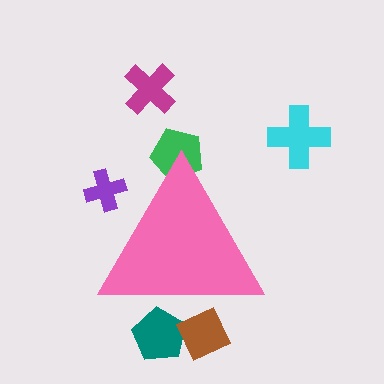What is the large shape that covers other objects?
A pink triangle.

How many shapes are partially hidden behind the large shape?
4 shapes are partially hidden.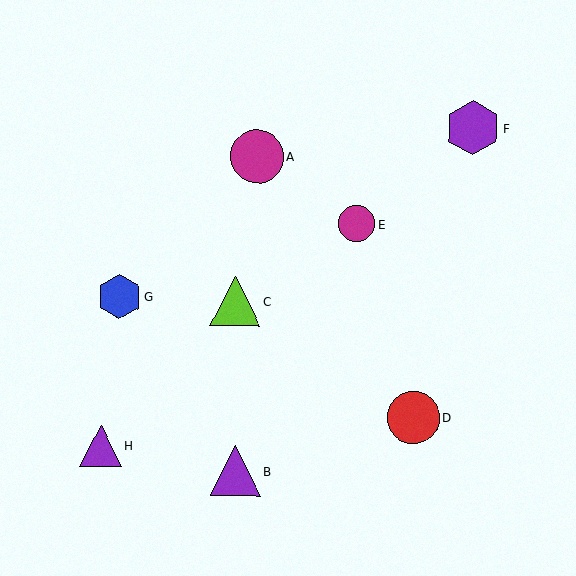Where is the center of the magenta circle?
The center of the magenta circle is at (257, 156).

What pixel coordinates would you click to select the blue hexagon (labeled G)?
Click at (119, 296) to select the blue hexagon G.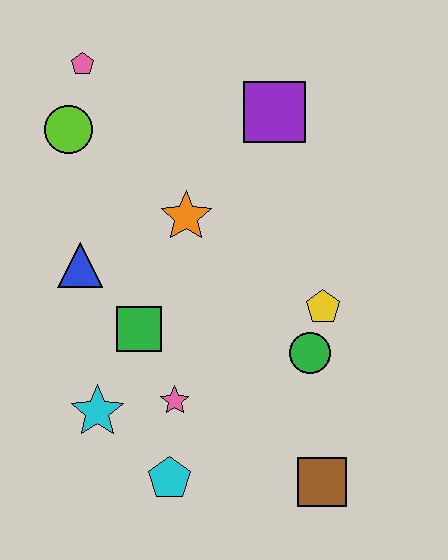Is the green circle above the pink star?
Yes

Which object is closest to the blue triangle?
The green square is closest to the blue triangle.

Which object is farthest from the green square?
The pink pentagon is farthest from the green square.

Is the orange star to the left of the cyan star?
No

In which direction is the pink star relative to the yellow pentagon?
The pink star is to the left of the yellow pentagon.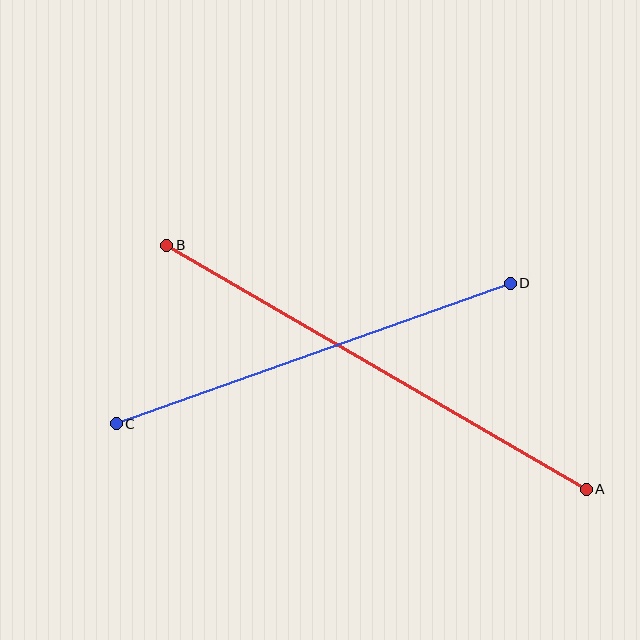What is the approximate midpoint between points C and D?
The midpoint is at approximately (313, 354) pixels.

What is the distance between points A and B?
The distance is approximately 485 pixels.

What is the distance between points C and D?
The distance is approximately 418 pixels.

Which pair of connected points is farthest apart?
Points A and B are farthest apart.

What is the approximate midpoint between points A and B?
The midpoint is at approximately (377, 367) pixels.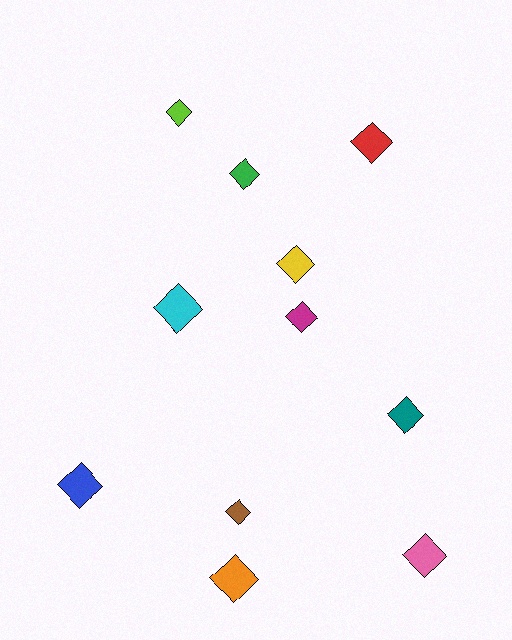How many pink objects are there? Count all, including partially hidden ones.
There is 1 pink object.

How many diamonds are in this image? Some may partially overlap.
There are 11 diamonds.